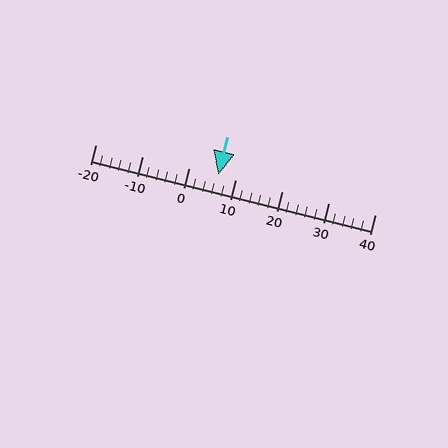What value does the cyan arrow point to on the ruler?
The cyan arrow points to approximately 6.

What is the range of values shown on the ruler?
The ruler shows values from -20 to 40.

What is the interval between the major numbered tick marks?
The major tick marks are spaced 10 units apart.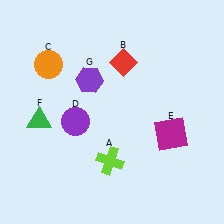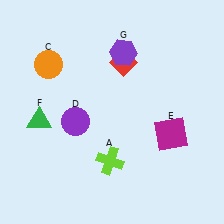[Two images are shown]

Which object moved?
The purple hexagon (G) moved right.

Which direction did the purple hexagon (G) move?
The purple hexagon (G) moved right.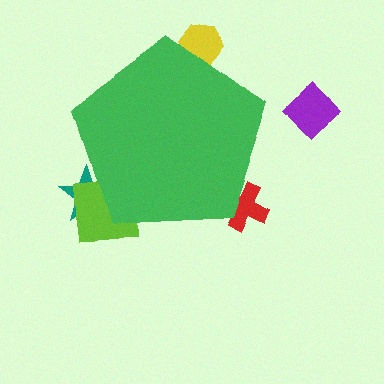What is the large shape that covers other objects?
A green pentagon.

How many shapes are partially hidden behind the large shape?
4 shapes are partially hidden.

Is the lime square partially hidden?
Yes, the lime square is partially hidden behind the green pentagon.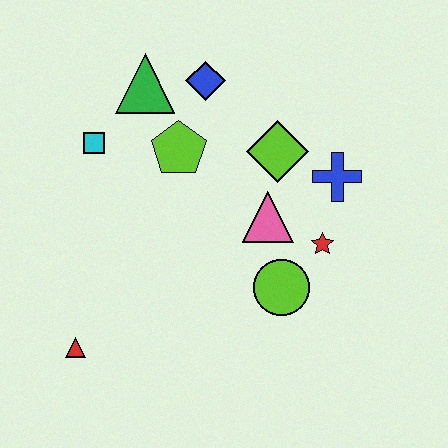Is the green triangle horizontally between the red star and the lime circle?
No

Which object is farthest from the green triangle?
The red triangle is farthest from the green triangle.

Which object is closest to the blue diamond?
The green triangle is closest to the blue diamond.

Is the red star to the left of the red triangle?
No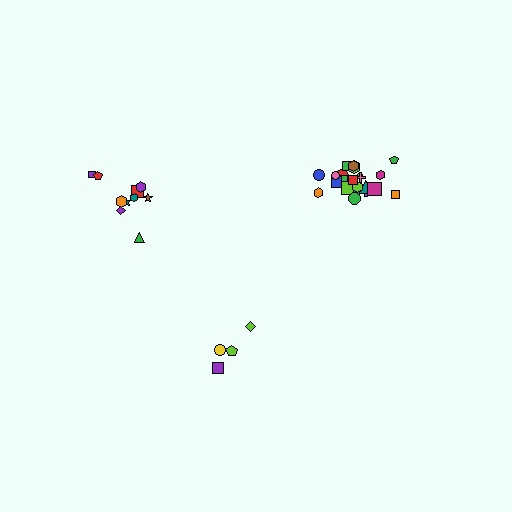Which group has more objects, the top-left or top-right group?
The top-right group.